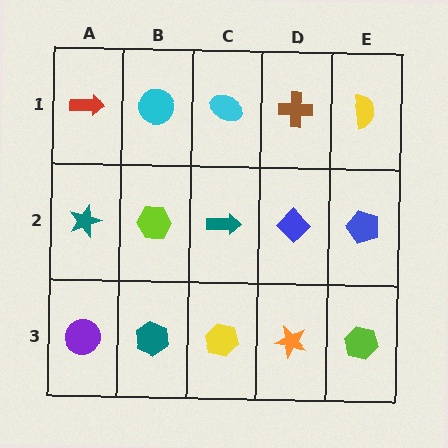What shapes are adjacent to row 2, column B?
A cyan circle (row 1, column B), a teal hexagon (row 3, column B), a teal star (row 2, column A), a teal arrow (row 2, column C).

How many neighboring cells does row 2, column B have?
4.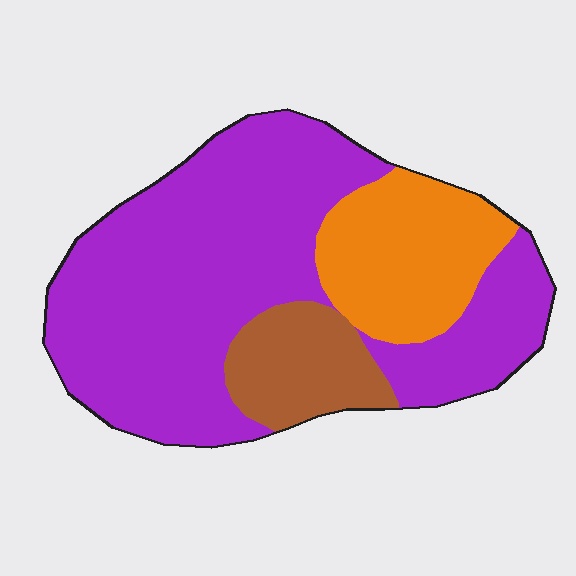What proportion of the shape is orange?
Orange covers around 20% of the shape.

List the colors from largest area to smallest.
From largest to smallest: purple, orange, brown.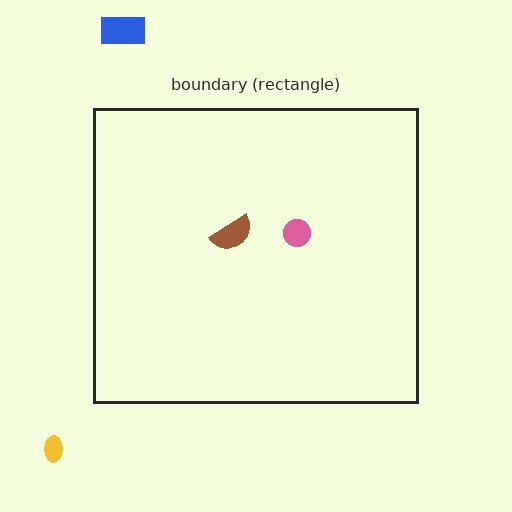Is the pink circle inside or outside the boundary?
Inside.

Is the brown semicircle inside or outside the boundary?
Inside.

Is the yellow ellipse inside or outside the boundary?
Outside.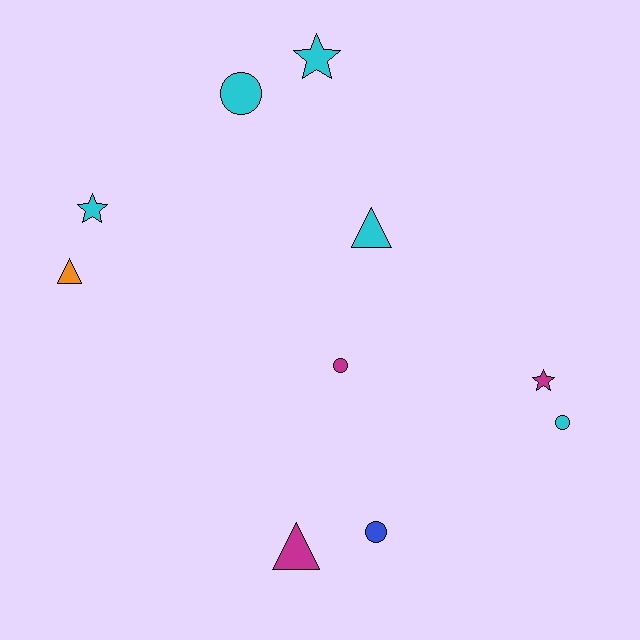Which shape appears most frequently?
Circle, with 4 objects.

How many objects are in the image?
There are 10 objects.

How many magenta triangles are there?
There is 1 magenta triangle.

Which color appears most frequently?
Cyan, with 5 objects.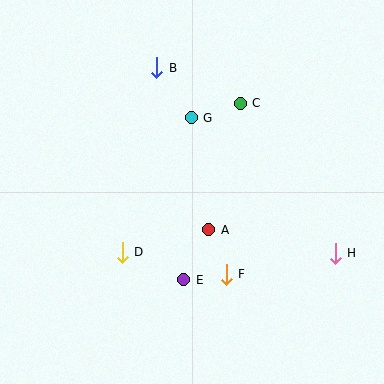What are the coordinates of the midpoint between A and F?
The midpoint between A and F is at (218, 252).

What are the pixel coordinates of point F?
Point F is at (226, 274).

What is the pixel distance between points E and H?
The distance between E and H is 154 pixels.